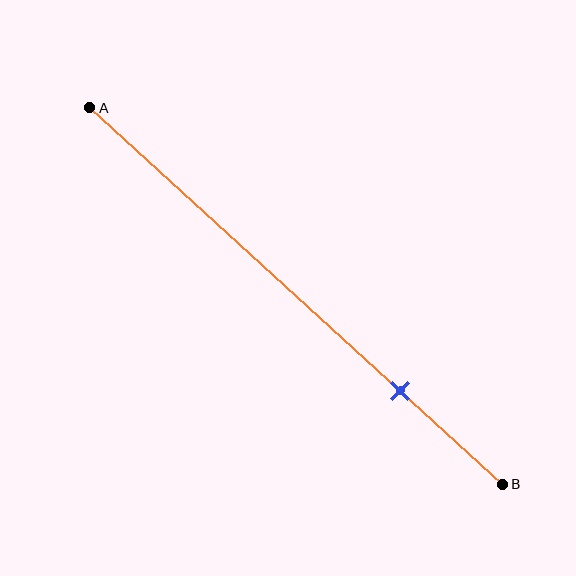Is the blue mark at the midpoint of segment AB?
No, the mark is at about 75% from A, not at the 50% midpoint.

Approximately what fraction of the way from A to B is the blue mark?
The blue mark is approximately 75% of the way from A to B.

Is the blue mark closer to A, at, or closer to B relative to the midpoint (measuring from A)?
The blue mark is closer to point B than the midpoint of segment AB.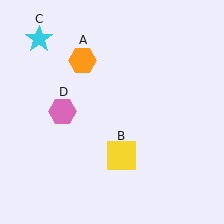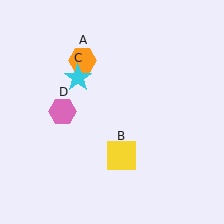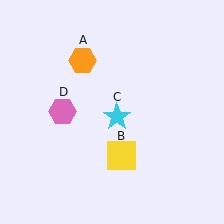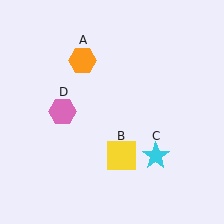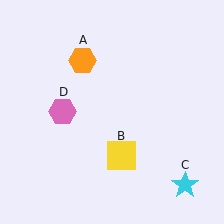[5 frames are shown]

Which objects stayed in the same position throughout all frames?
Orange hexagon (object A) and yellow square (object B) and pink hexagon (object D) remained stationary.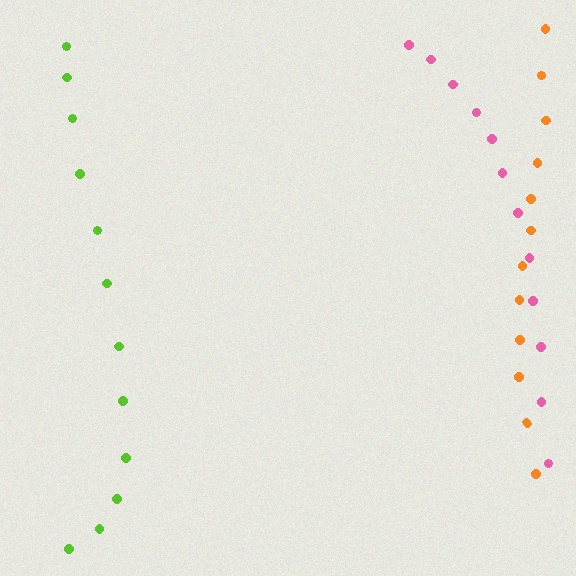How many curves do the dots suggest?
There are 3 distinct paths.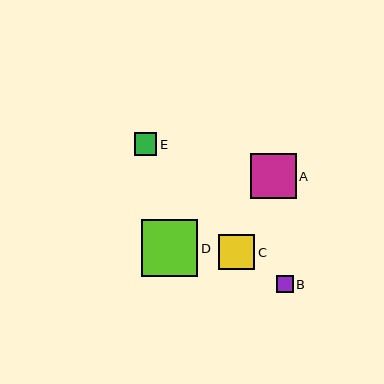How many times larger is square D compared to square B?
Square D is approximately 3.4 times the size of square B.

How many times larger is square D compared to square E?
Square D is approximately 2.5 times the size of square E.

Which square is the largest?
Square D is the largest with a size of approximately 57 pixels.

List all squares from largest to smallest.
From largest to smallest: D, A, C, E, B.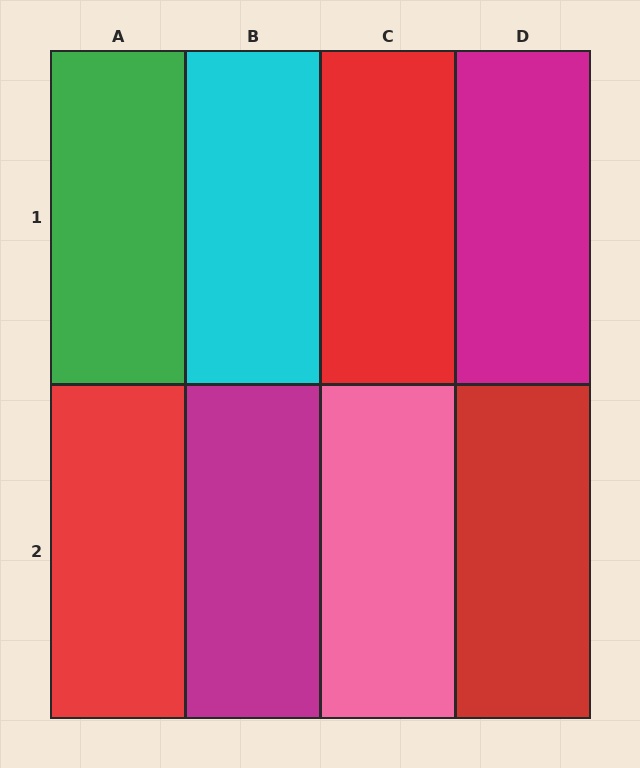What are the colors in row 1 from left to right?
Green, cyan, red, magenta.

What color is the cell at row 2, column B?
Magenta.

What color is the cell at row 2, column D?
Red.